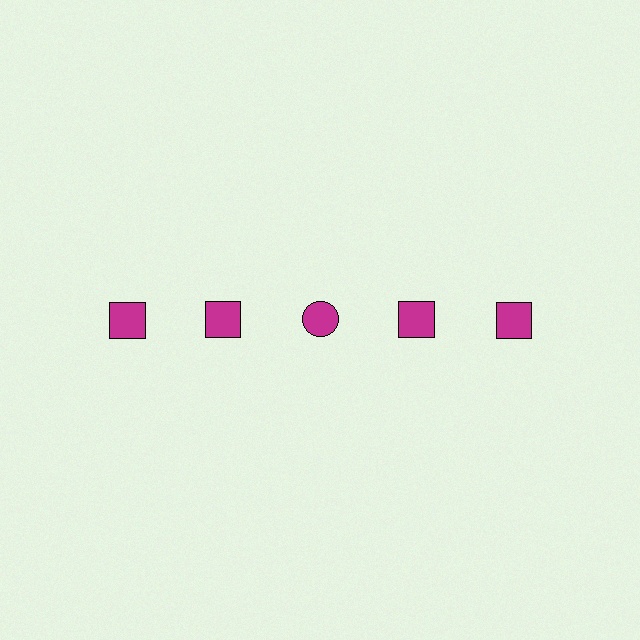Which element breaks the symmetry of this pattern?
The magenta circle in the top row, center column breaks the symmetry. All other shapes are magenta squares.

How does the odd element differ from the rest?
It has a different shape: circle instead of square.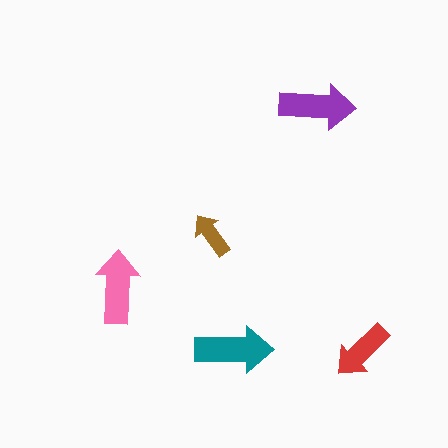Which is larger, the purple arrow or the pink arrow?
The purple one.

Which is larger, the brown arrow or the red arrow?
The red one.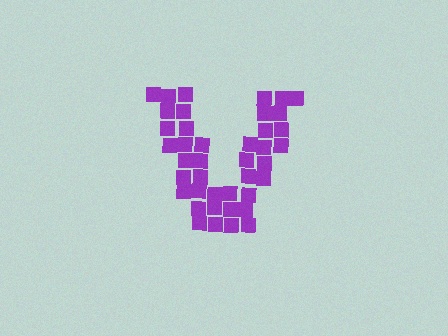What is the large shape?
The large shape is the letter V.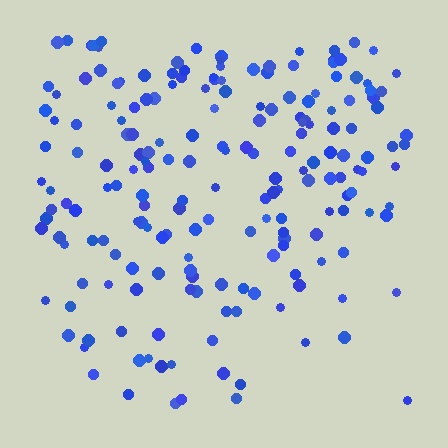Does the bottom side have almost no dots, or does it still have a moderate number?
Still a moderate number, just noticeably fewer than the top.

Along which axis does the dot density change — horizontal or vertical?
Vertical.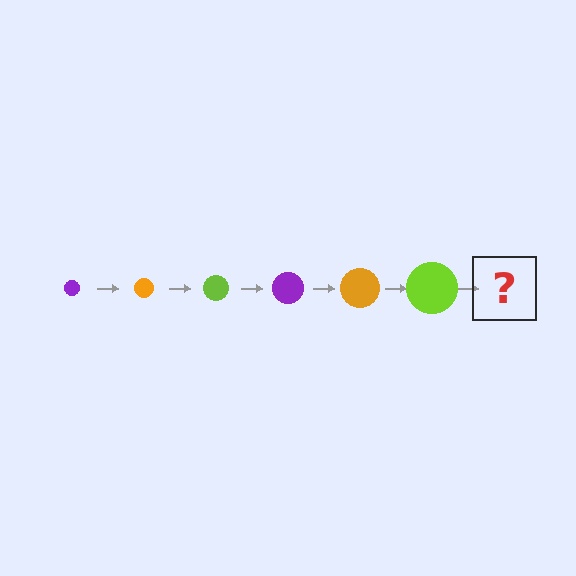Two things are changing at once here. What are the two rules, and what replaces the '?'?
The two rules are that the circle grows larger each step and the color cycles through purple, orange, and lime. The '?' should be a purple circle, larger than the previous one.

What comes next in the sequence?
The next element should be a purple circle, larger than the previous one.